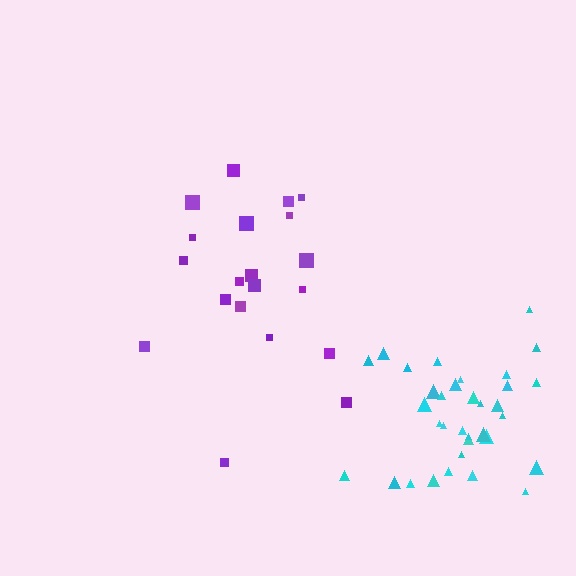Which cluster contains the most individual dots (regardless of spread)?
Cyan (34).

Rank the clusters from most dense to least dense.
cyan, purple.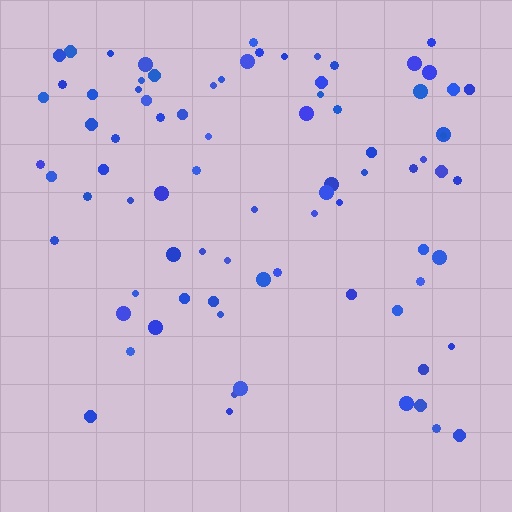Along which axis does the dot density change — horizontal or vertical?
Vertical.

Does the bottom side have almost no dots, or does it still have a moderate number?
Still a moderate number, just noticeably fewer than the top.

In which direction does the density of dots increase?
From bottom to top, with the top side densest.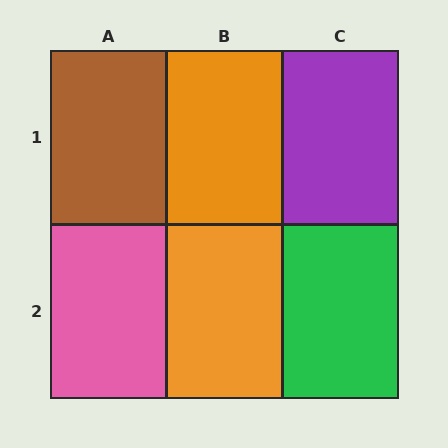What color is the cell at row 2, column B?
Orange.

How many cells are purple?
1 cell is purple.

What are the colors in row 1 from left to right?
Brown, orange, purple.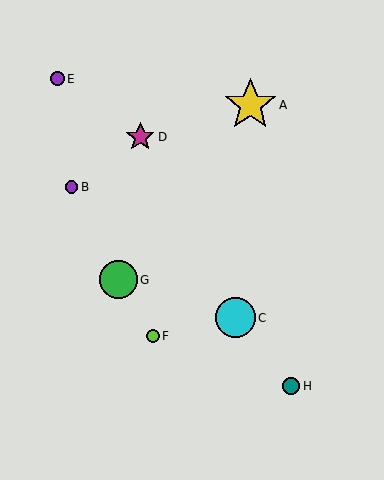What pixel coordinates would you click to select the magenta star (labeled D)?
Click at (140, 137) to select the magenta star D.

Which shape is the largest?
The yellow star (labeled A) is the largest.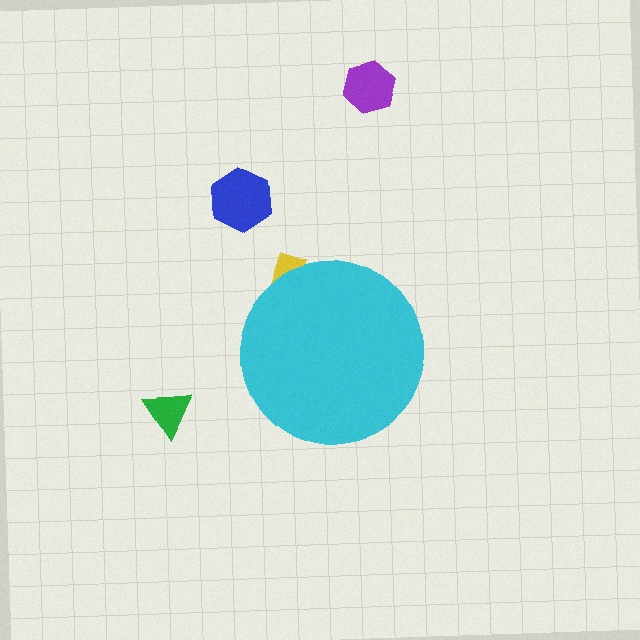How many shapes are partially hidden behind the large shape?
1 shape is partially hidden.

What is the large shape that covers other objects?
A cyan circle.